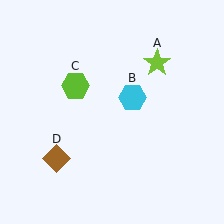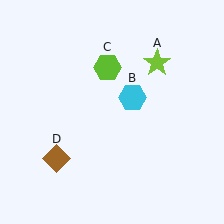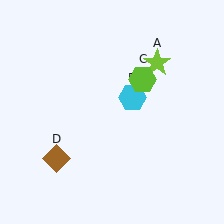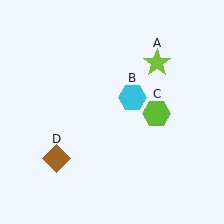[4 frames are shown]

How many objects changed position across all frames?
1 object changed position: lime hexagon (object C).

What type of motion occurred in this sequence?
The lime hexagon (object C) rotated clockwise around the center of the scene.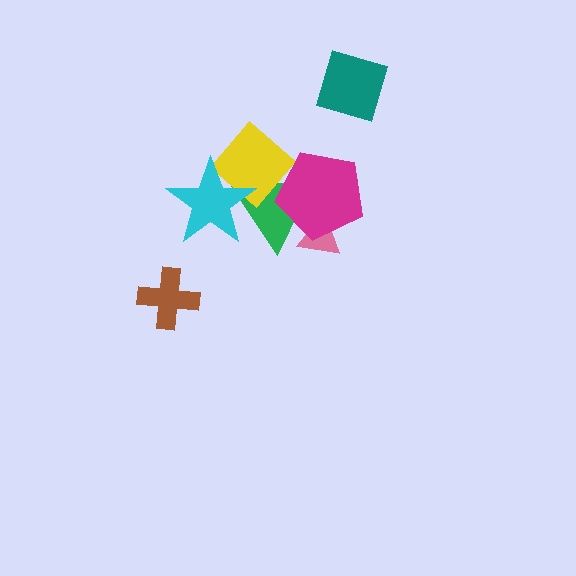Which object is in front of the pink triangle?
The magenta pentagon is in front of the pink triangle.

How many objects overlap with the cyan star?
2 objects overlap with the cyan star.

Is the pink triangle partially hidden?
Yes, it is partially covered by another shape.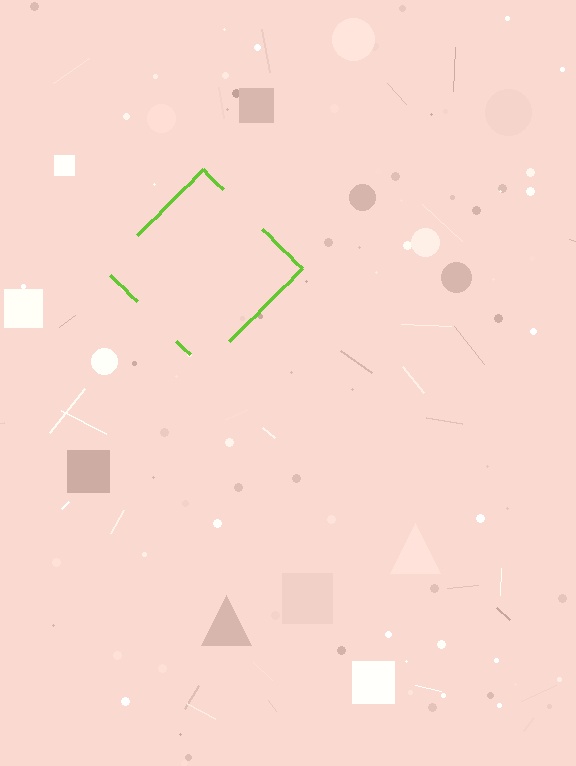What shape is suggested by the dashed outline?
The dashed outline suggests a diamond.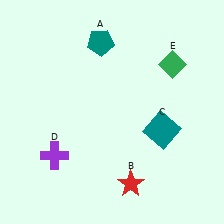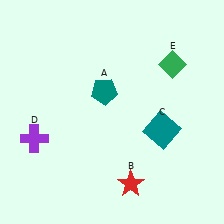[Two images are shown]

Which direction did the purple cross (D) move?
The purple cross (D) moved left.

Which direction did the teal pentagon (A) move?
The teal pentagon (A) moved down.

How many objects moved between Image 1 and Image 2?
2 objects moved between the two images.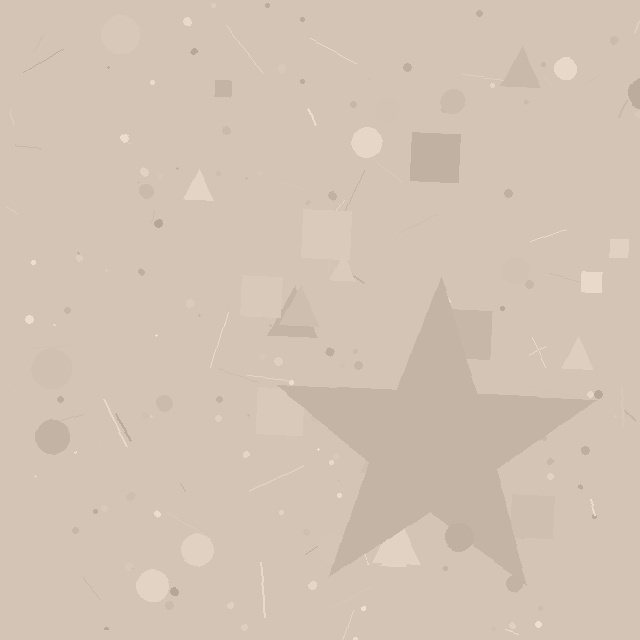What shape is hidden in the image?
A star is hidden in the image.